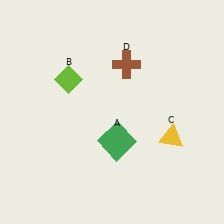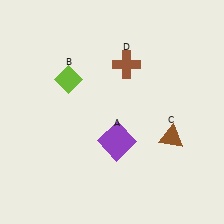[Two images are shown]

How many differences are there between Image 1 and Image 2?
There are 2 differences between the two images.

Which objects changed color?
A changed from green to purple. C changed from yellow to brown.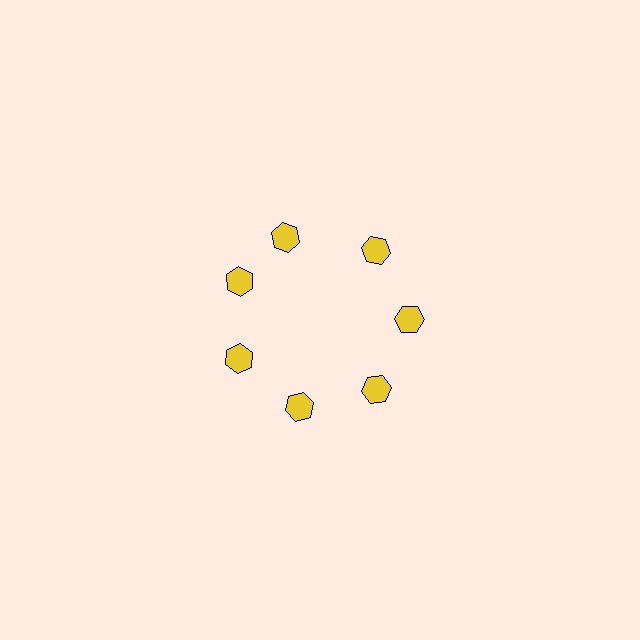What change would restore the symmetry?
The symmetry would be restored by rotating it back into even spacing with its neighbors so that all 7 hexagons sit at equal angles and equal distance from the center.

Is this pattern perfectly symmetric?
No. The 7 yellow hexagons are arranged in a ring, but one element near the 12 o'clock position is rotated out of alignment along the ring, breaking the 7-fold rotational symmetry.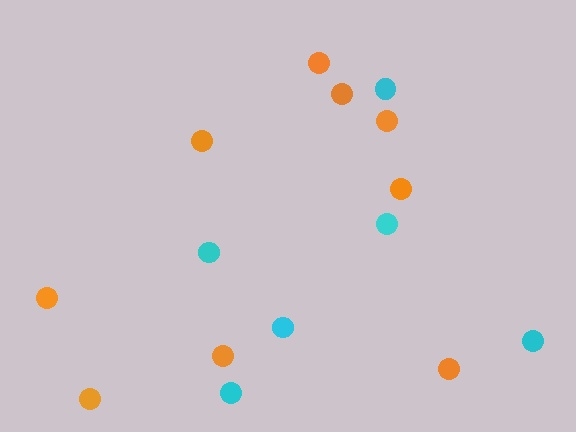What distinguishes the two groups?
There are 2 groups: one group of orange circles (9) and one group of cyan circles (6).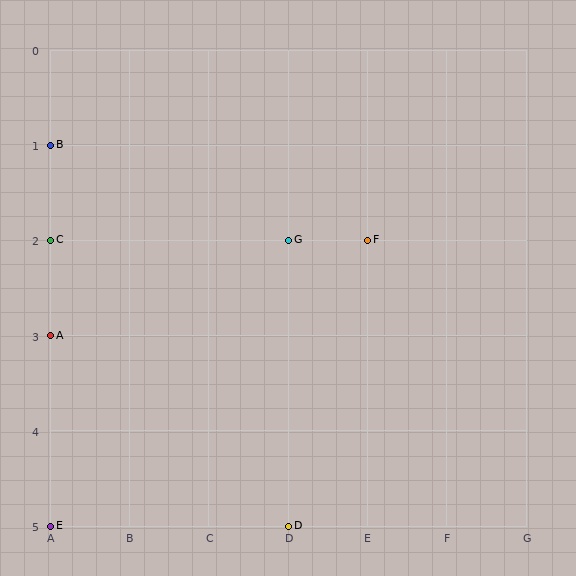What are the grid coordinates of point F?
Point F is at grid coordinates (E, 2).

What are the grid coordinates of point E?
Point E is at grid coordinates (A, 5).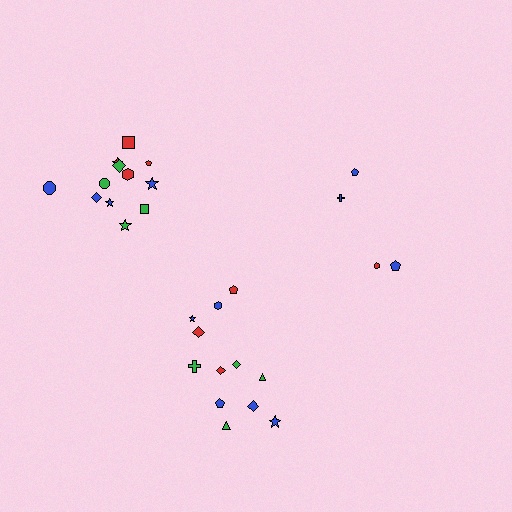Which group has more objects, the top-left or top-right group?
The top-left group.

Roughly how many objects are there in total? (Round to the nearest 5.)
Roughly 30 objects in total.